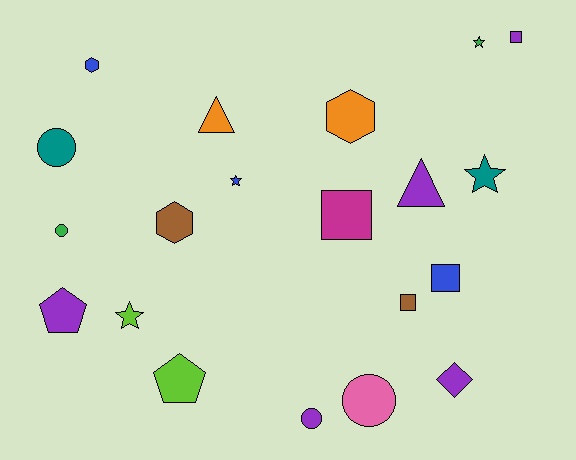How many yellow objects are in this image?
There are no yellow objects.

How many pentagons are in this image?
There are 2 pentagons.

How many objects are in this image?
There are 20 objects.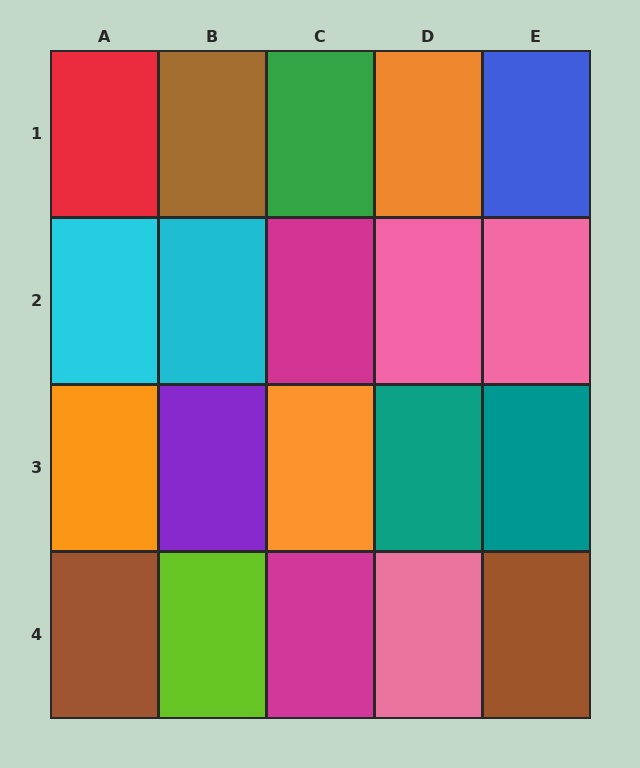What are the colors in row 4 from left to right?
Brown, lime, magenta, pink, brown.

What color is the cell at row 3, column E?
Teal.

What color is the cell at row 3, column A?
Orange.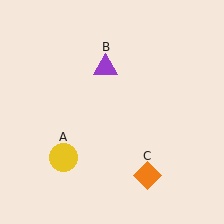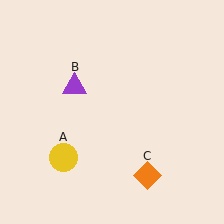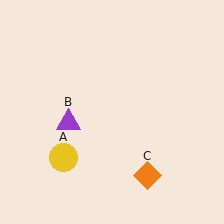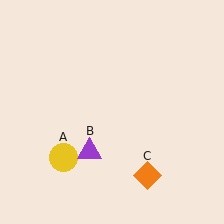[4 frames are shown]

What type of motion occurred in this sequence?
The purple triangle (object B) rotated counterclockwise around the center of the scene.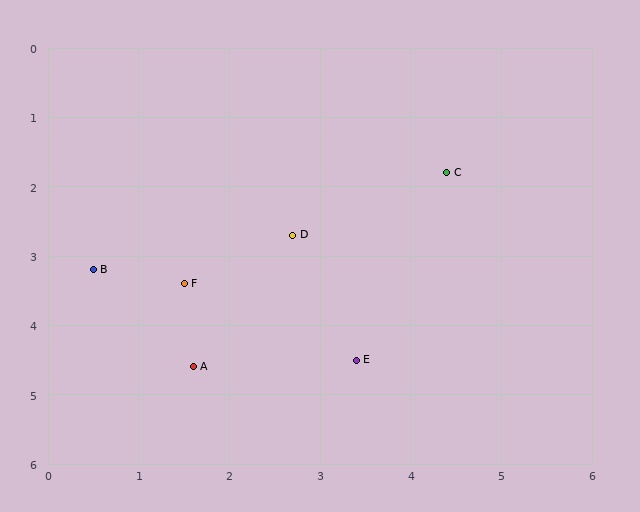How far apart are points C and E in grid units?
Points C and E are about 2.9 grid units apart.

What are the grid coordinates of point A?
Point A is at approximately (1.6, 4.6).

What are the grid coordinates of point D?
Point D is at approximately (2.7, 2.7).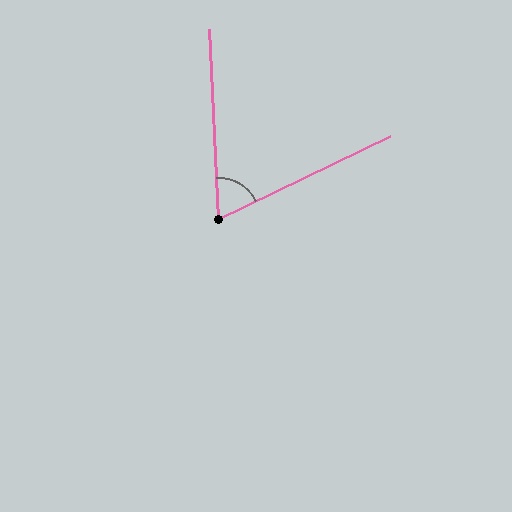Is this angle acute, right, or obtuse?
It is acute.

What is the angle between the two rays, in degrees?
Approximately 67 degrees.